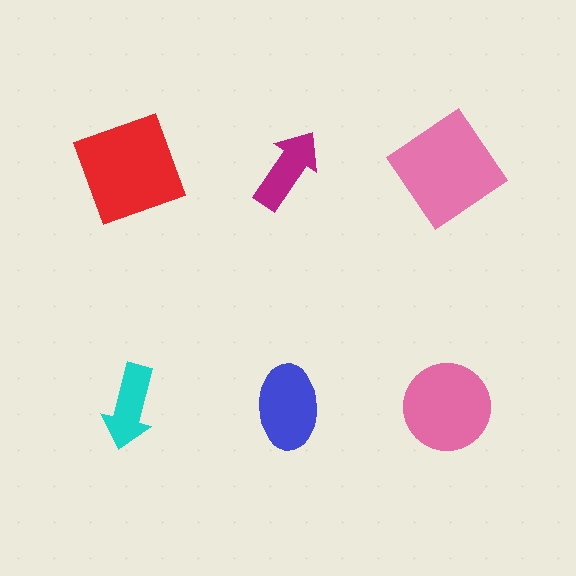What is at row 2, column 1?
A cyan arrow.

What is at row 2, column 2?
A blue ellipse.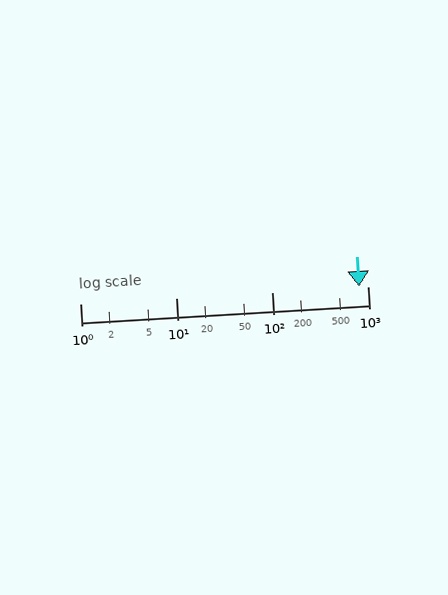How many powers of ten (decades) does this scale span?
The scale spans 3 decades, from 1 to 1000.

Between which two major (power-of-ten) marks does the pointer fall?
The pointer is between 100 and 1000.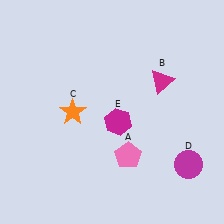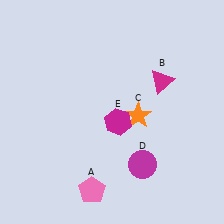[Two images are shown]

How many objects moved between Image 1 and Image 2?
3 objects moved between the two images.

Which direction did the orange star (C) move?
The orange star (C) moved right.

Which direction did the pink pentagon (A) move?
The pink pentagon (A) moved left.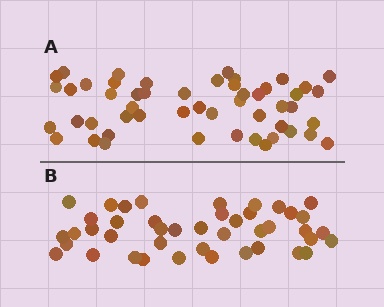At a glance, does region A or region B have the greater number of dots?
Region A (the top region) has more dots.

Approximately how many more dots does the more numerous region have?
Region A has roughly 8 or so more dots than region B.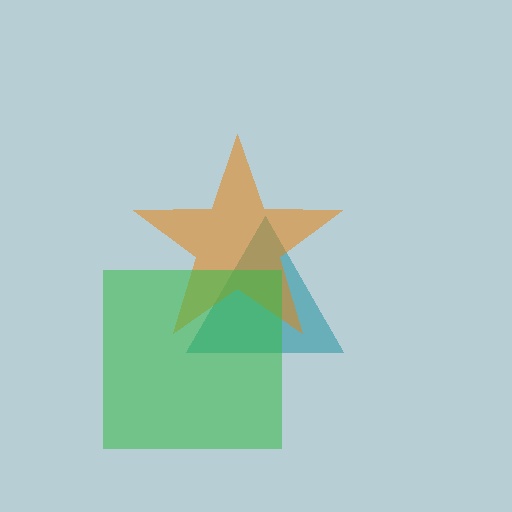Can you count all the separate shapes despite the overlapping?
Yes, there are 3 separate shapes.